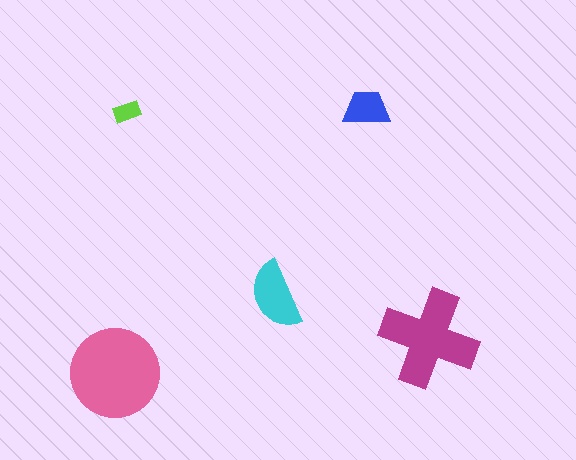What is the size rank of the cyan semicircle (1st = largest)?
3rd.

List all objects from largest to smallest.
The pink circle, the magenta cross, the cyan semicircle, the blue trapezoid, the lime rectangle.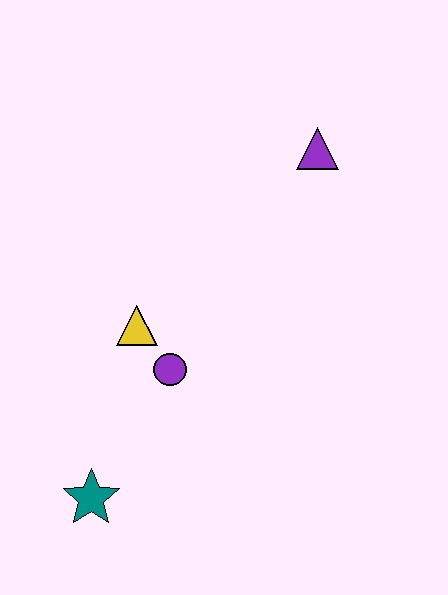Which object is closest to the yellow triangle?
The purple circle is closest to the yellow triangle.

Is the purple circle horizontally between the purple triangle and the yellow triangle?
Yes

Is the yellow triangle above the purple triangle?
No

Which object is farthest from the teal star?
The purple triangle is farthest from the teal star.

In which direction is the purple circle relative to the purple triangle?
The purple circle is below the purple triangle.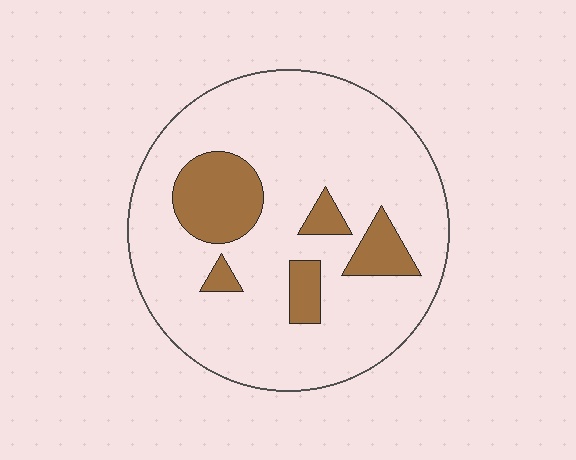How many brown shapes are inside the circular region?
5.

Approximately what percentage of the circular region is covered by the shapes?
Approximately 15%.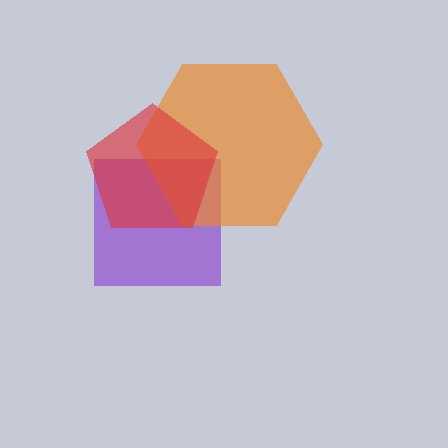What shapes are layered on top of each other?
The layered shapes are: a purple square, an orange hexagon, a red pentagon.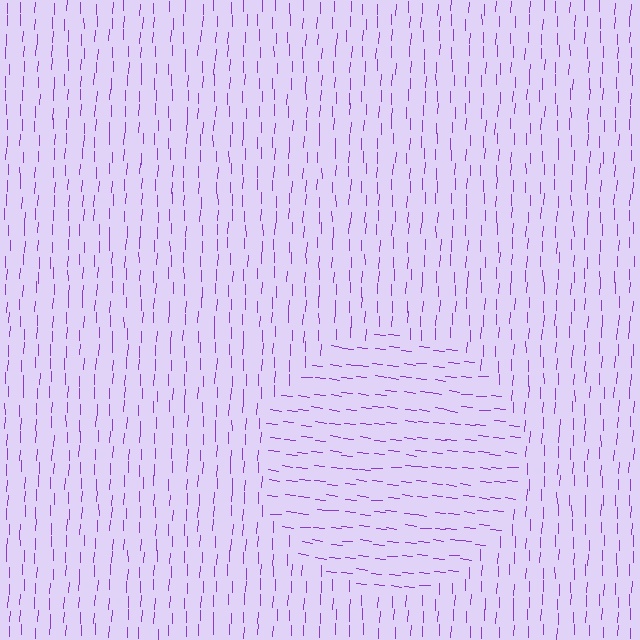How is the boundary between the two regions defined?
The boundary is defined purely by a change in line orientation (approximately 86 degrees difference). All lines are the same color and thickness.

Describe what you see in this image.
The image is filled with small purple line segments. A circle region in the image has lines oriented differently from the surrounding lines, creating a visible texture boundary.